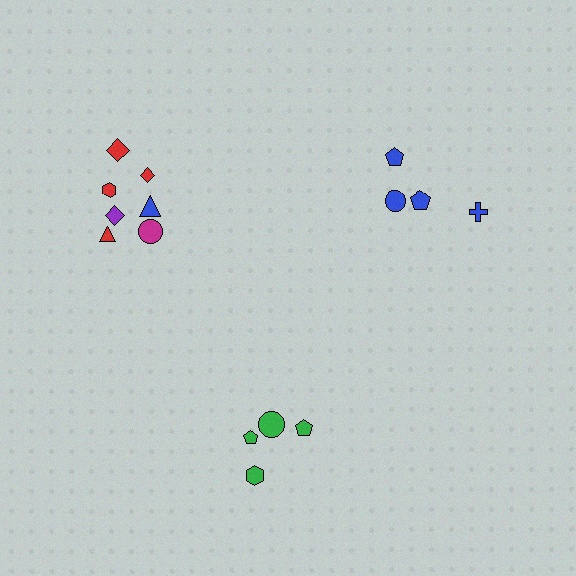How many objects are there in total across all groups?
There are 15 objects.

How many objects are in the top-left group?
There are 7 objects.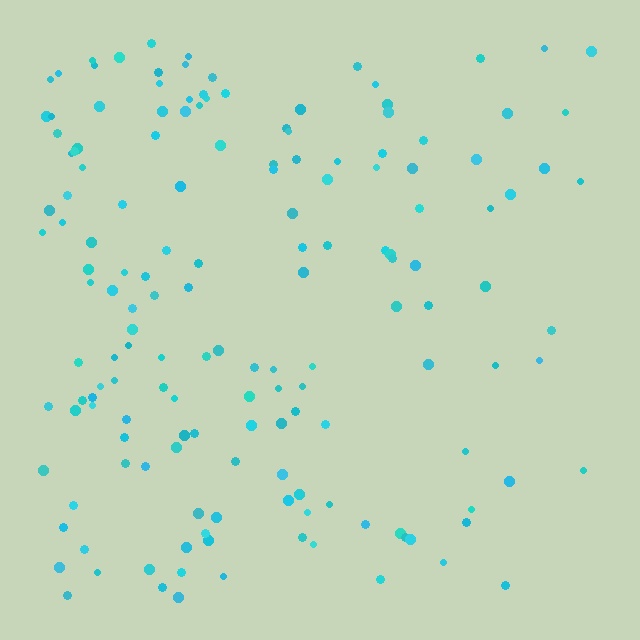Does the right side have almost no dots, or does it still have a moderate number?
Still a moderate number, just noticeably fewer than the left.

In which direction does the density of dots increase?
From right to left, with the left side densest.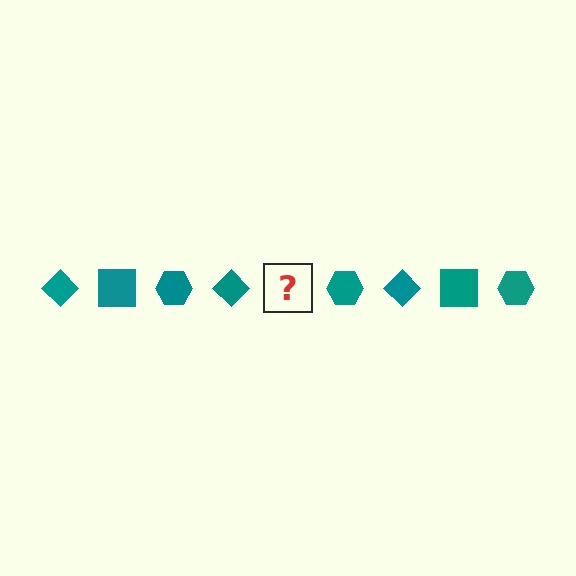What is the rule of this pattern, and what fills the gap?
The rule is that the pattern cycles through diamond, square, hexagon shapes in teal. The gap should be filled with a teal square.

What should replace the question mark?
The question mark should be replaced with a teal square.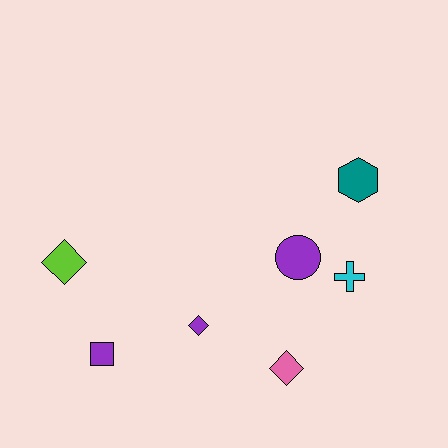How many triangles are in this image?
There are no triangles.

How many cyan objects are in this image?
There is 1 cyan object.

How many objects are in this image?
There are 7 objects.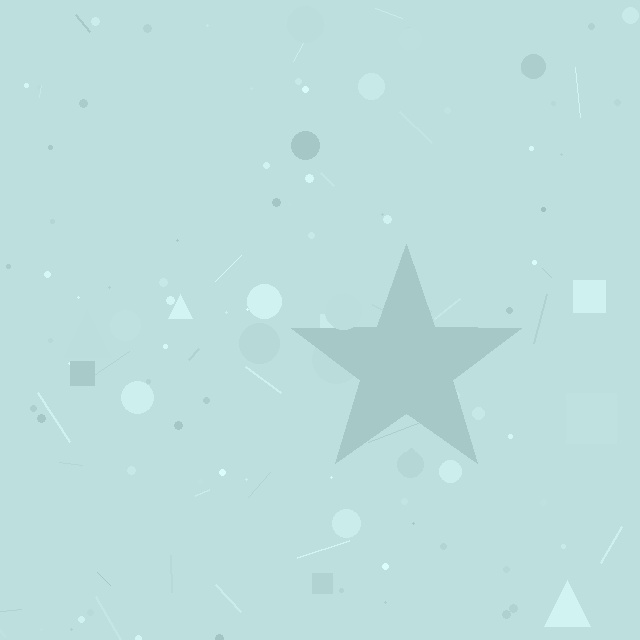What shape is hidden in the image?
A star is hidden in the image.